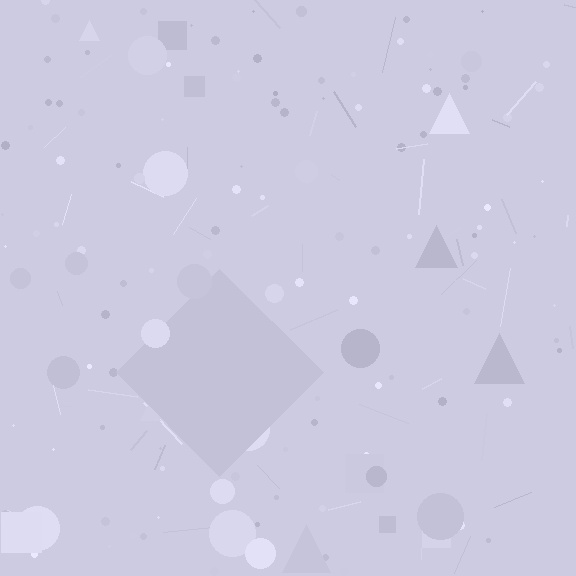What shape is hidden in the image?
A diamond is hidden in the image.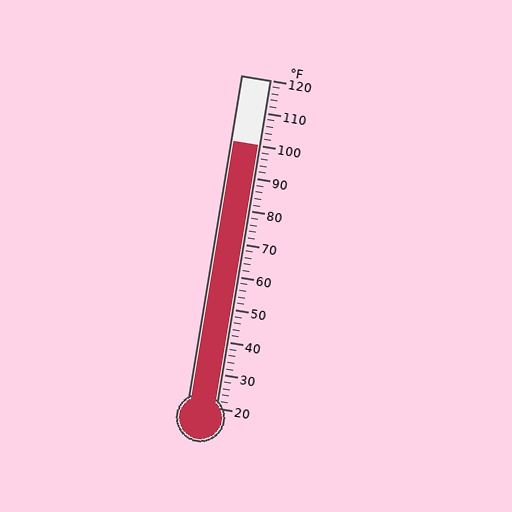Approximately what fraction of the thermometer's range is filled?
The thermometer is filled to approximately 80% of its range.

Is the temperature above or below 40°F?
The temperature is above 40°F.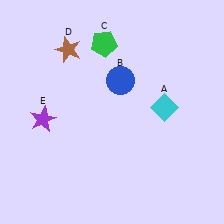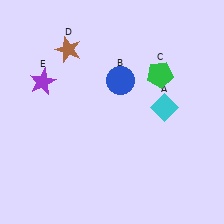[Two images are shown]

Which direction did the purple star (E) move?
The purple star (E) moved up.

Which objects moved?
The objects that moved are: the green pentagon (C), the purple star (E).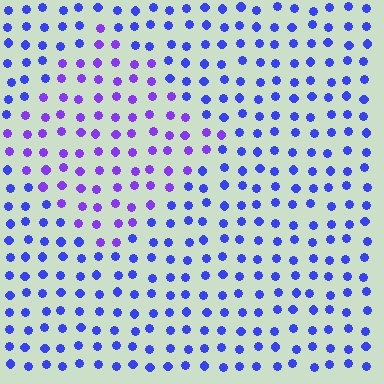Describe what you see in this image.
The image is filled with small blue elements in a uniform arrangement. A diamond-shaped region is visible where the elements are tinted to a slightly different hue, forming a subtle color boundary.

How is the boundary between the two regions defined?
The boundary is defined purely by a slight shift in hue (about 31 degrees). Spacing, size, and orientation are identical on both sides.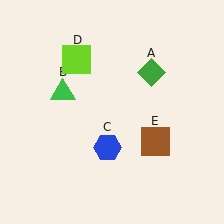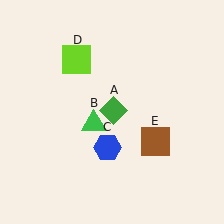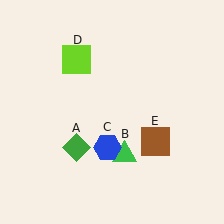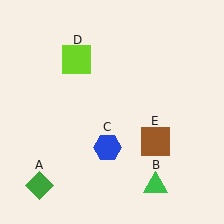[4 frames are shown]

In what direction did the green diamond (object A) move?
The green diamond (object A) moved down and to the left.